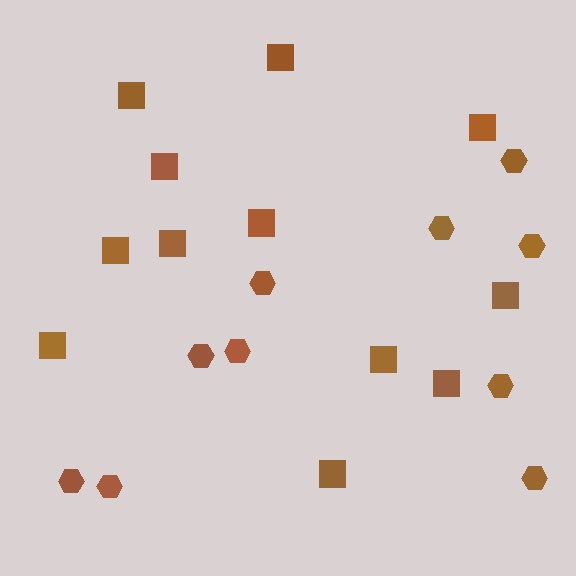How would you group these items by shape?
There are 2 groups: one group of hexagons (10) and one group of squares (12).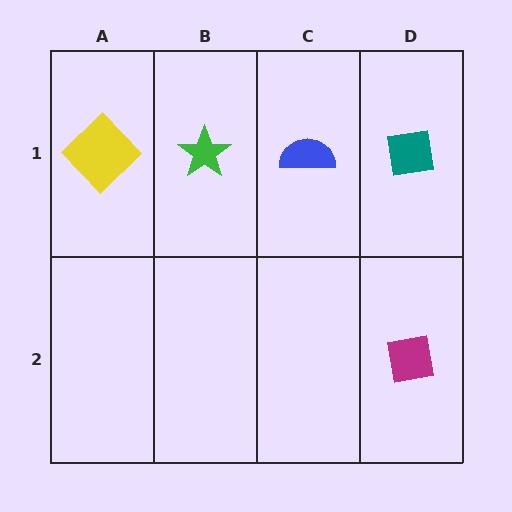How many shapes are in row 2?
1 shape.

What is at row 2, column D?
A magenta square.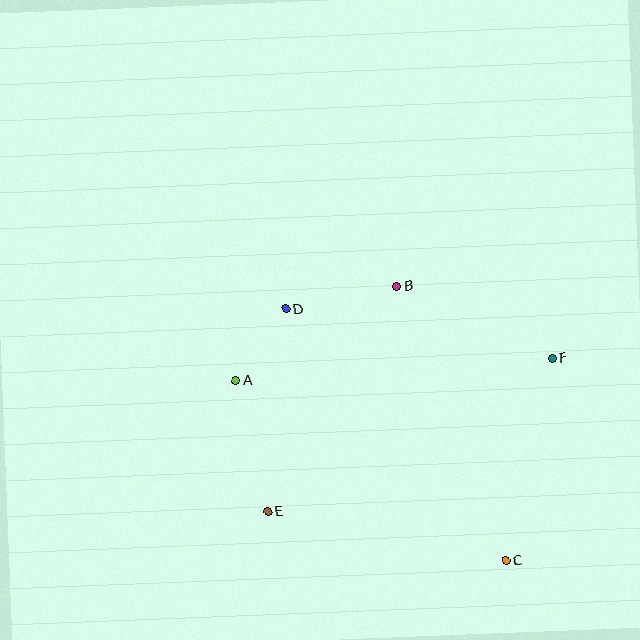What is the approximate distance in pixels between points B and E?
The distance between B and E is approximately 259 pixels.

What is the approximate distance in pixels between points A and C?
The distance between A and C is approximately 324 pixels.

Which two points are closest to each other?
Points A and D are closest to each other.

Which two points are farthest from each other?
Points C and D are farthest from each other.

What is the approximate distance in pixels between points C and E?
The distance between C and E is approximately 243 pixels.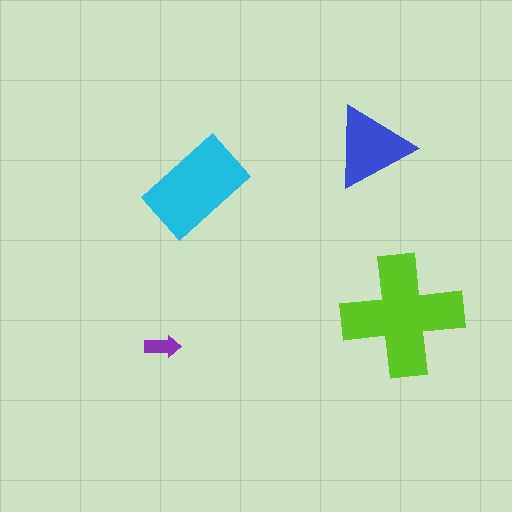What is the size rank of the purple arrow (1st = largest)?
4th.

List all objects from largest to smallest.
The lime cross, the cyan rectangle, the blue triangle, the purple arrow.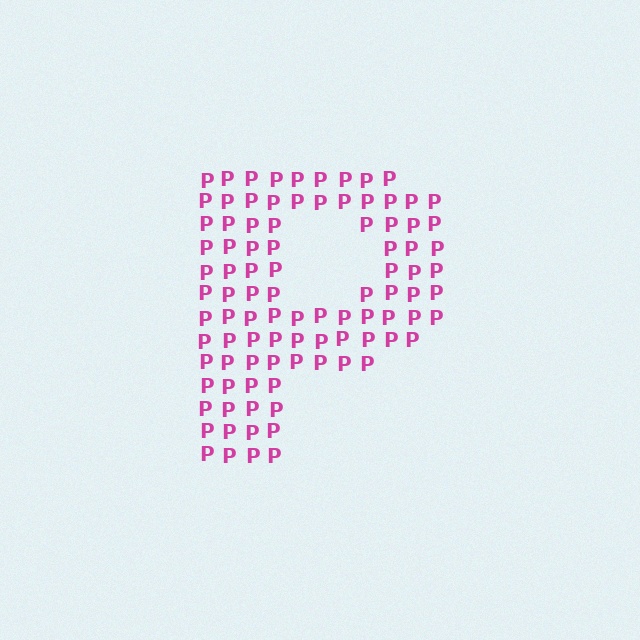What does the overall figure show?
The overall figure shows the letter P.